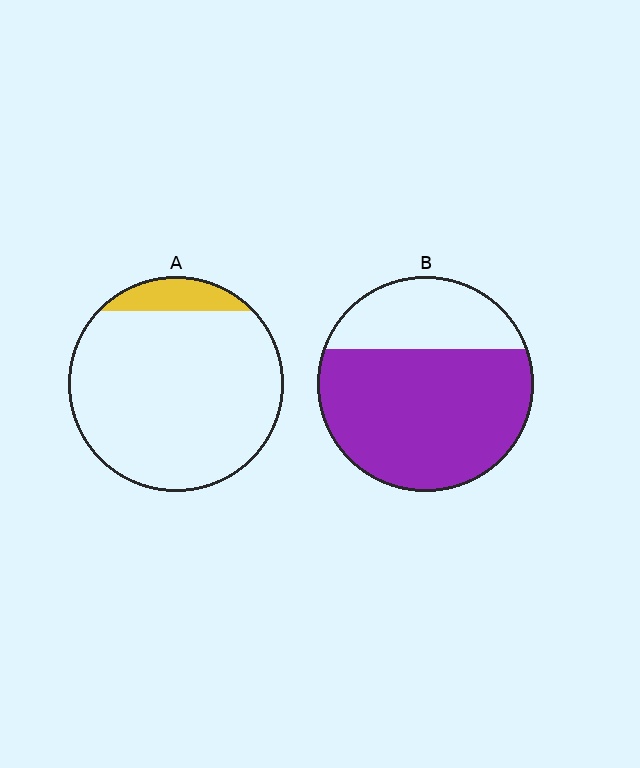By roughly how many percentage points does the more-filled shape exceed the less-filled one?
By roughly 60 percentage points (B over A).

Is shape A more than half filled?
No.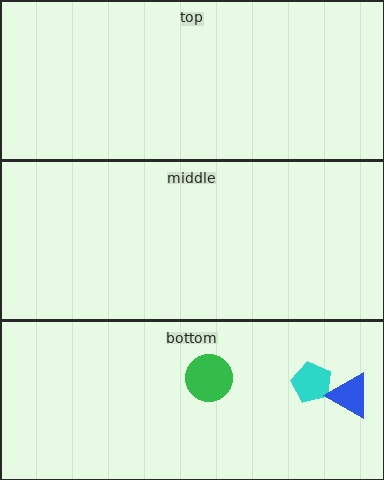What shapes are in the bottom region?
The cyan pentagon, the blue triangle, the green circle.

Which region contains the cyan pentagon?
The bottom region.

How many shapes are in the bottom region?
3.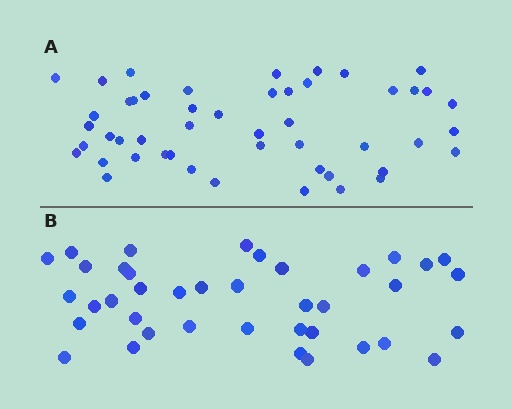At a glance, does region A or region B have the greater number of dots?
Region A (the top region) has more dots.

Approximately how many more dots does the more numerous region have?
Region A has roughly 10 or so more dots than region B.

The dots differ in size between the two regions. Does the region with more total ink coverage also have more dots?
No. Region B has more total ink coverage because its dots are larger, but region A actually contains more individual dots. Total area can be misleading — the number of items is what matters here.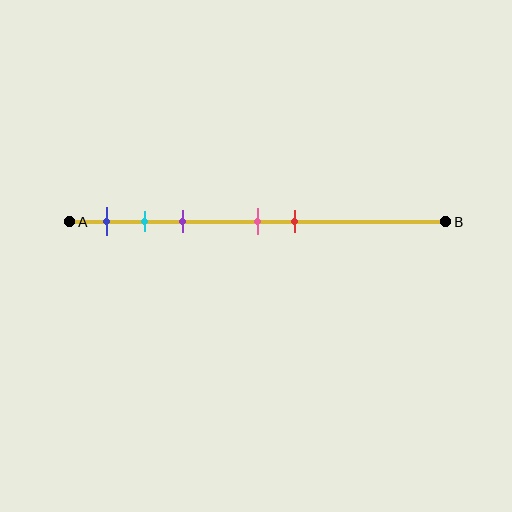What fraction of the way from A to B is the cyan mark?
The cyan mark is approximately 20% (0.2) of the way from A to B.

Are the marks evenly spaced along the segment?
No, the marks are not evenly spaced.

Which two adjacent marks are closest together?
The cyan and purple marks are the closest adjacent pair.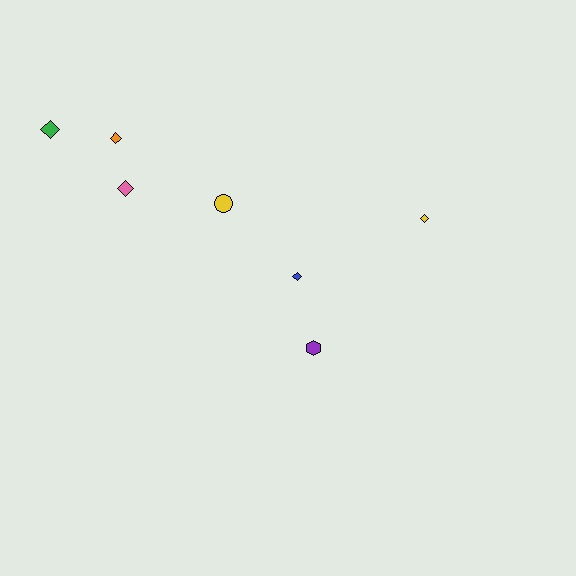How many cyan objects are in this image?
There are no cyan objects.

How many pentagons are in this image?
There are no pentagons.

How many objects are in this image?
There are 7 objects.